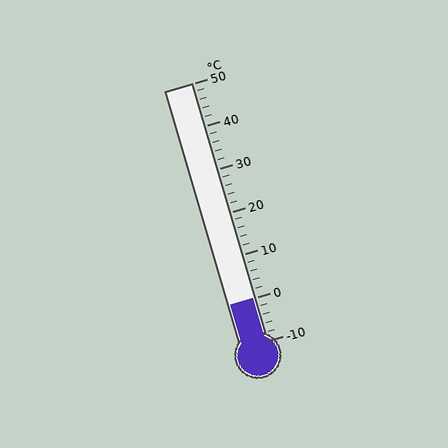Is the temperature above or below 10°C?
The temperature is below 10°C.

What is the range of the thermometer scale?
The thermometer scale ranges from -10°C to 50°C.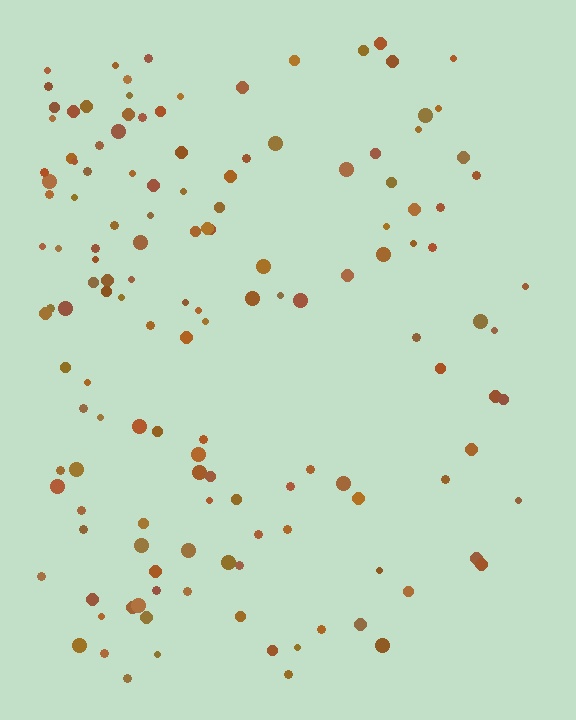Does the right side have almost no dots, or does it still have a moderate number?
Still a moderate number, just noticeably fewer than the left.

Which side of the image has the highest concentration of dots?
The left.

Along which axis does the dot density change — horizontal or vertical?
Horizontal.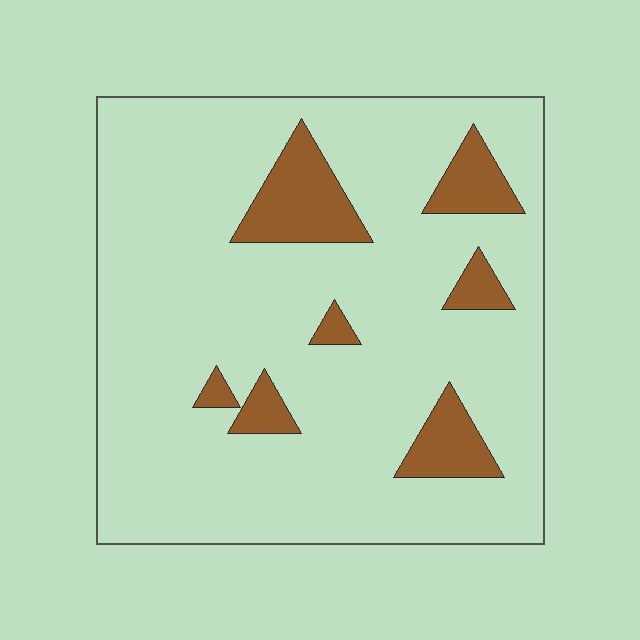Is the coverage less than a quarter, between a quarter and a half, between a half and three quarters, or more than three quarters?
Less than a quarter.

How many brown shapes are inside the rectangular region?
7.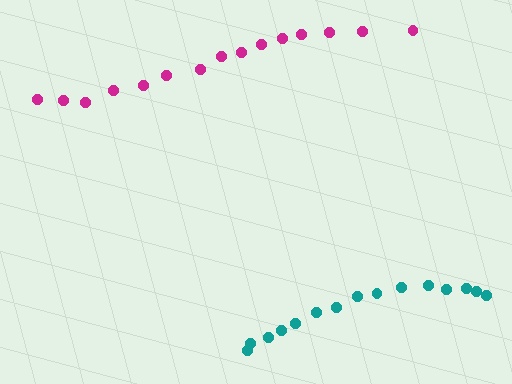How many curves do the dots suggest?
There are 2 distinct paths.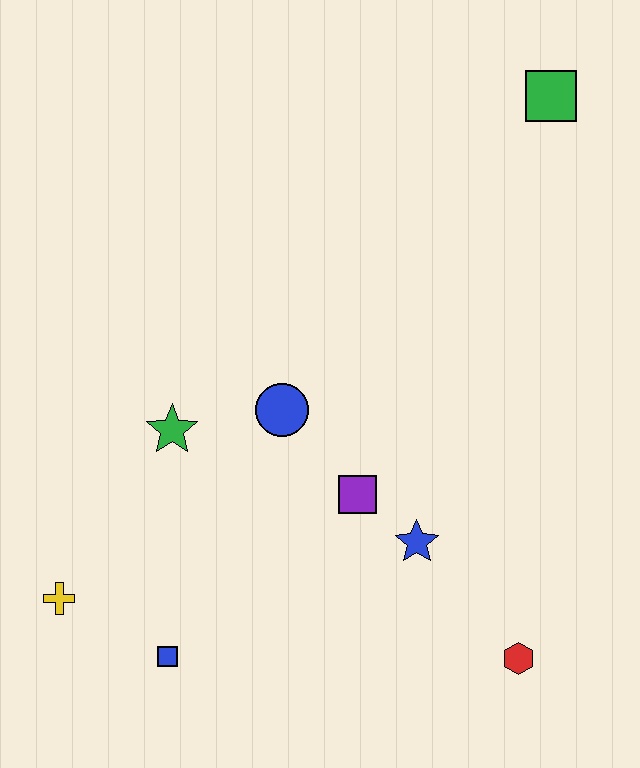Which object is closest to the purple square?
The blue star is closest to the purple square.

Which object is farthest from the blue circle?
The green square is farthest from the blue circle.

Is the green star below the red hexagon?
No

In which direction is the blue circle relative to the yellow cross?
The blue circle is to the right of the yellow cross.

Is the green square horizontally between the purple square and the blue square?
No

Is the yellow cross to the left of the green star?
Yes